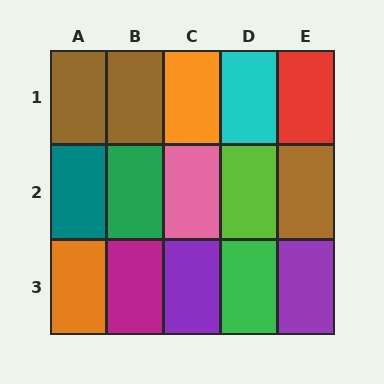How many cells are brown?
3 cells are brown.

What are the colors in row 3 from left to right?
Orange, magenta, purple, green, purple.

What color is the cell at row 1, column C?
Orange.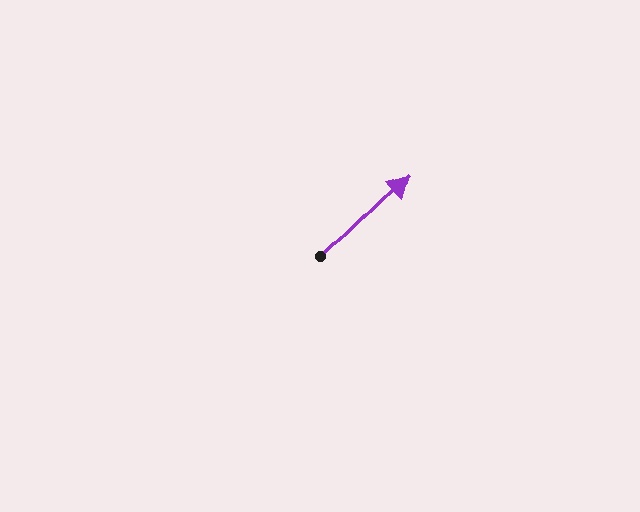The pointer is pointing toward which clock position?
Roughly 2 o'clock.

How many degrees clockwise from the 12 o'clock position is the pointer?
Approximately 46 degrees.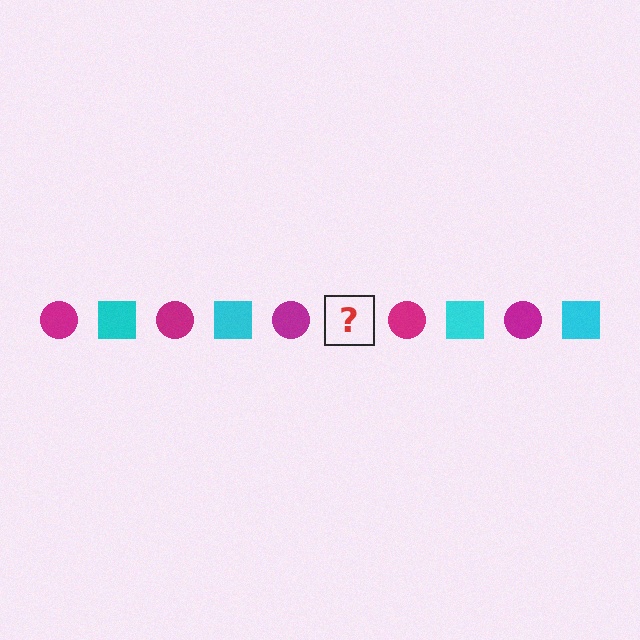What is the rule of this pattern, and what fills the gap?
The rule is that the pattern alternates between magenta circle and cyan square. The gap should be filled with a cyan square.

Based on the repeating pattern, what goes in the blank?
The blank should be a cyan square.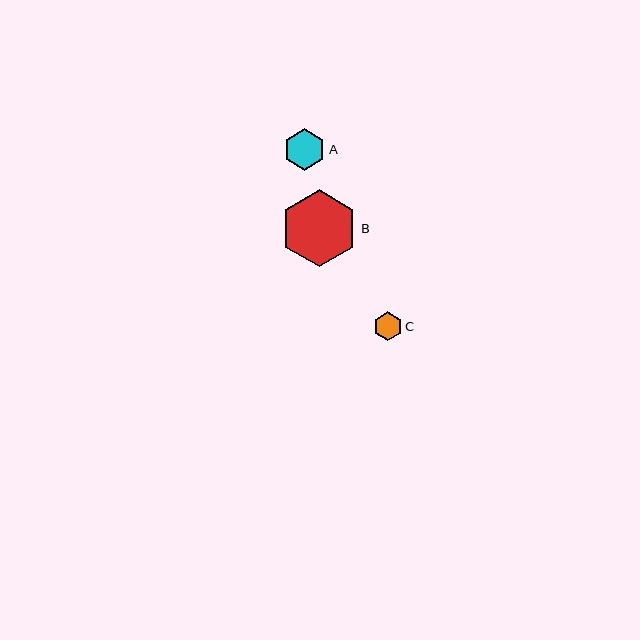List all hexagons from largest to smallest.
From largest to smallest: B, A, C.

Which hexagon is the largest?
Hexagon B is the largest with a size of approximately 77 pixels.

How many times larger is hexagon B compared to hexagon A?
Hexagon B is approximately 1.9 times the size of hexagon A.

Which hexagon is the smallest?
Hexagon C is the smallest with a size of approximately 28 pixels.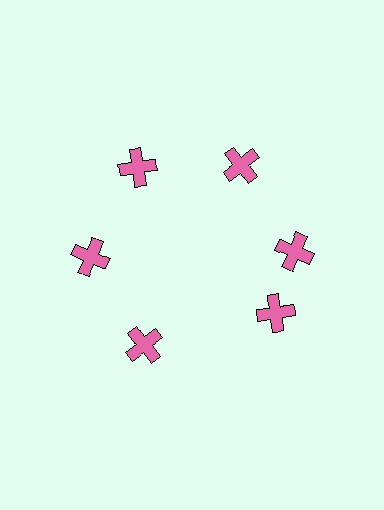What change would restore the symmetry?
The symmetry would be restored by rotating it back into even spacing with its neighbors so that all 6 crosses sit at equal angles and equal distance from the center.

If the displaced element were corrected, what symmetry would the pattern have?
It would have 6-fold rotational symmetry — the pattern would map onto itself every 60 degrees.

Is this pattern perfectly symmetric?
No. The 6 pink crosses are arranged in a ring, but one element near the 5 o'clock position is rotated out of alignment along the ring, breaking the 6-fold rotational symmetry.